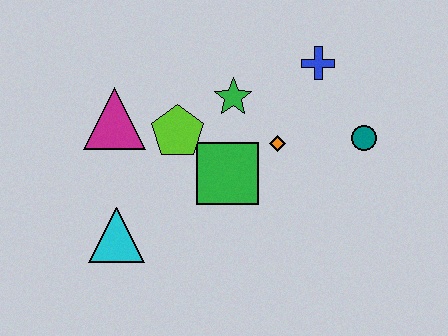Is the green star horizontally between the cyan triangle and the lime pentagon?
No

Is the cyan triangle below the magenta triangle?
Yes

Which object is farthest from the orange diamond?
The cyan triangle is farthest from the orange diamond.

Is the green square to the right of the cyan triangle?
Yes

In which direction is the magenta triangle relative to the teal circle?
The magenta triangle is to the left of the teal circle.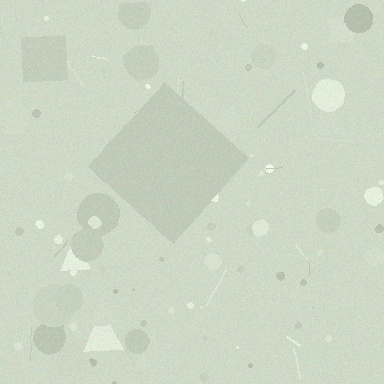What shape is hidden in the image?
A diamond is hidden in the image.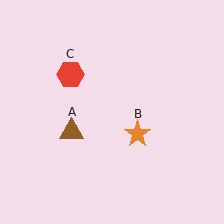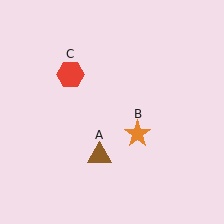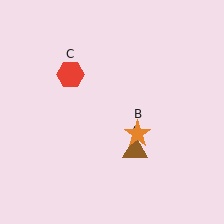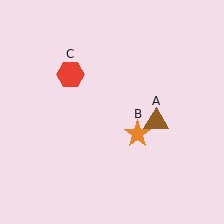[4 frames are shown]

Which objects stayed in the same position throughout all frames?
Orange star (object B) and red hexagon (object C) remained stationary.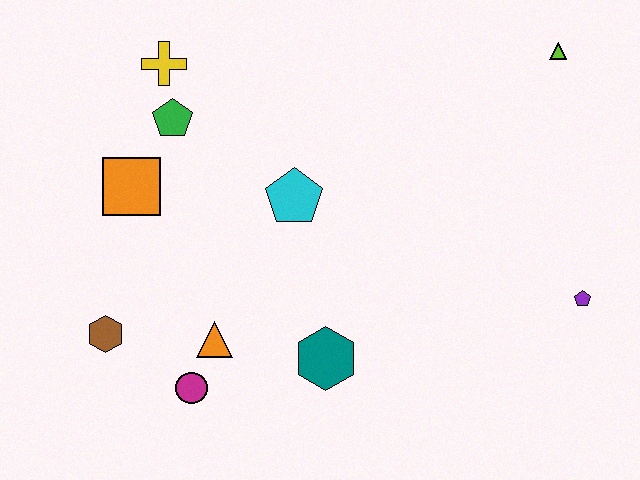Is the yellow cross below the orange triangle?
No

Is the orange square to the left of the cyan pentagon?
Yes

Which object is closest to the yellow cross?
The green pentagon is closest to the yellow cross.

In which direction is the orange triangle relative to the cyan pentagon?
The orange triangle is below the cyan pentagon.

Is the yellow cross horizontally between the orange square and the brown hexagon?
No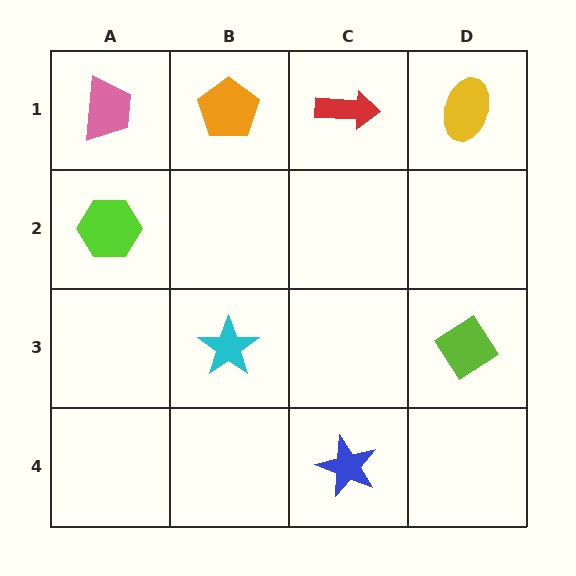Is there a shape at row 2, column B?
No, that cell is empty.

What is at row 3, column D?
A lime diamond.